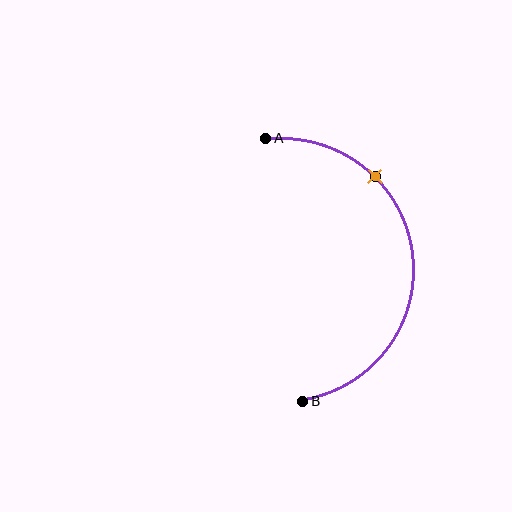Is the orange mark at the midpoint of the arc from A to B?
No. The orange mark lies on the arc but is closer to endpoint A. The arc midpoint would be at the point on the curve equidistant along the arc from both A and B.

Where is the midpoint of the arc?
The arc midpoint is the point on the curve farthest from the straight line joining A and B. It sits to the right of that line.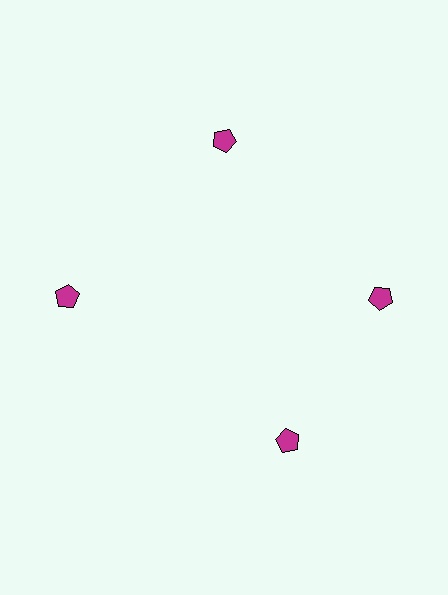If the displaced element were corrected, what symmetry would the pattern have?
It would have 4-fold rotational symmetry — the pattern would map onto itself every 90 degrees.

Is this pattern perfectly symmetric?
No. The 4 magenta pentagons are arranged in a ring, but one element near the 6 o'clock position is rotated out of alignment along the ring, breaking the 4-fold rotational symmetry.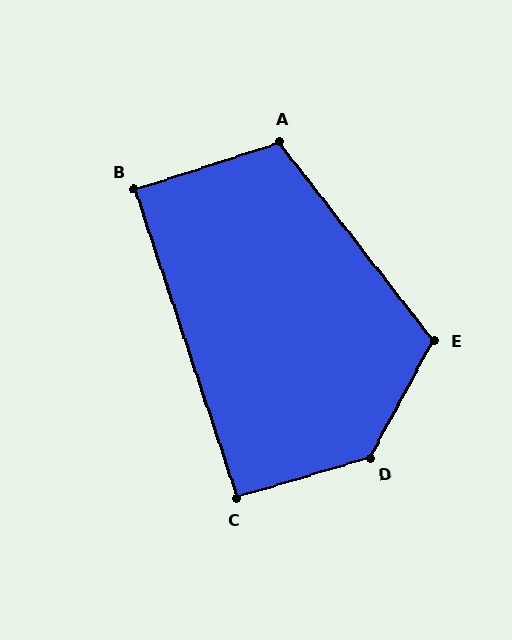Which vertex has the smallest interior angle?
B, at approximately 89 degrees.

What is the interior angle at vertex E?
Approximately 114 degrees (obtuse).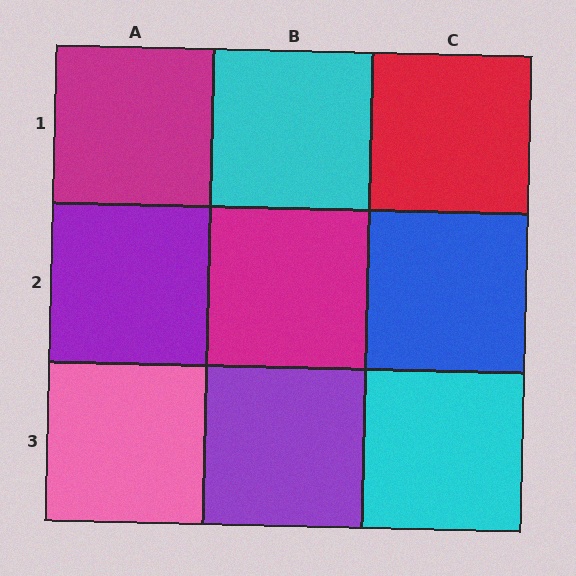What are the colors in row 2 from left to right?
Purple, magenta, blue.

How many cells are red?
1 cell is red.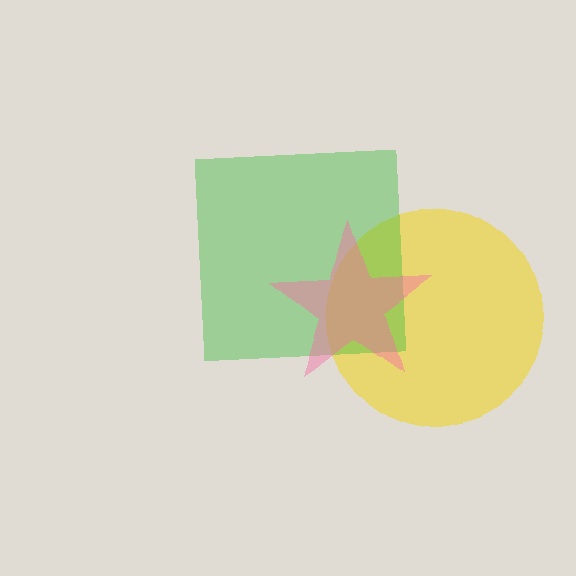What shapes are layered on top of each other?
The layered shapes are: a yellow circle, a green square, a pink star.